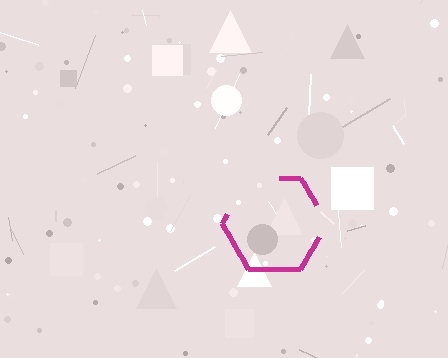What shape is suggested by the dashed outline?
The dashed outline suggests a hexagon.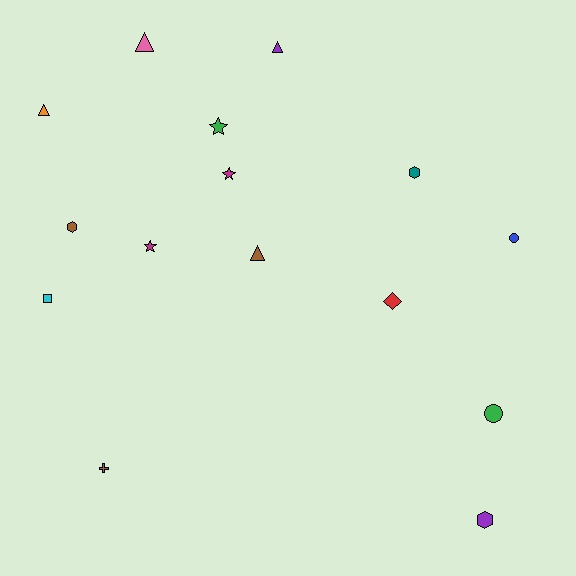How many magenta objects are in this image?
There are 2 magenta objects.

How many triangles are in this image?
There are 4 triangles.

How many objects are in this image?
There are 15 objects.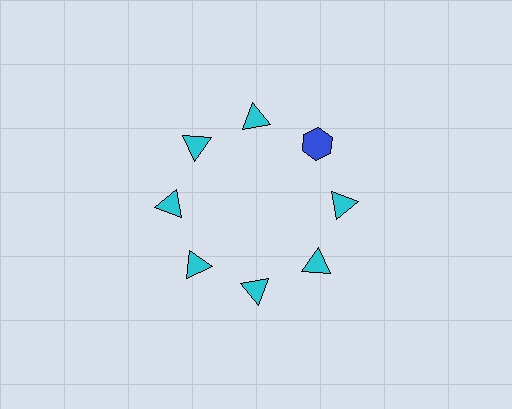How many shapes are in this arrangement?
There are 8 shapes arranged in a ring pattern.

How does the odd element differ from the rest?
It differs in both color (blue instead of cyan) and shape (hexagon instead of triangle).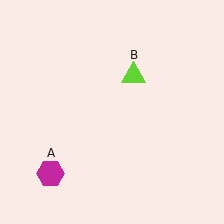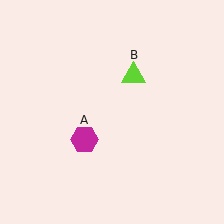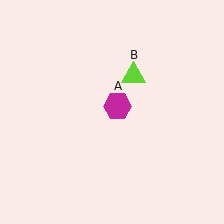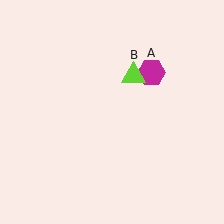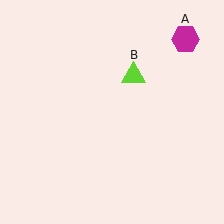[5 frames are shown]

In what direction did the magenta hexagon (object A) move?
The magenta hexagon (object A) moved up and to the right.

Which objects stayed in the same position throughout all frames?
Lime triangle (object B) remained stationary.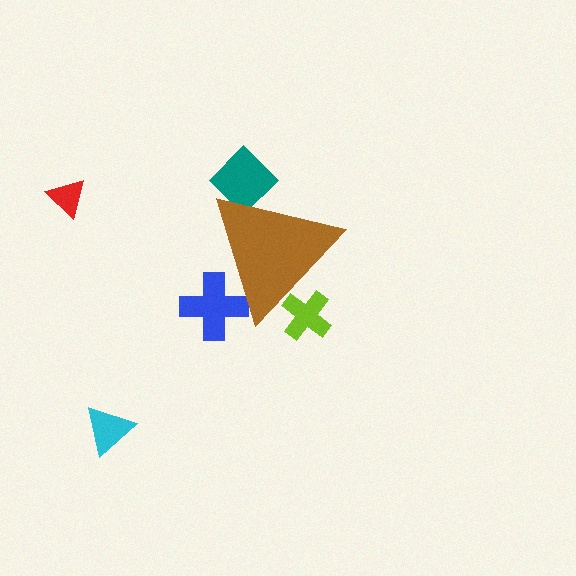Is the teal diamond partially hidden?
Yes, the teal diamond is partially hidden behind the brown triangle.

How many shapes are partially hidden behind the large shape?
3 shapes are partially hidden.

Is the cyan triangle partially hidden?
No, the cyan triangle is fully visible.